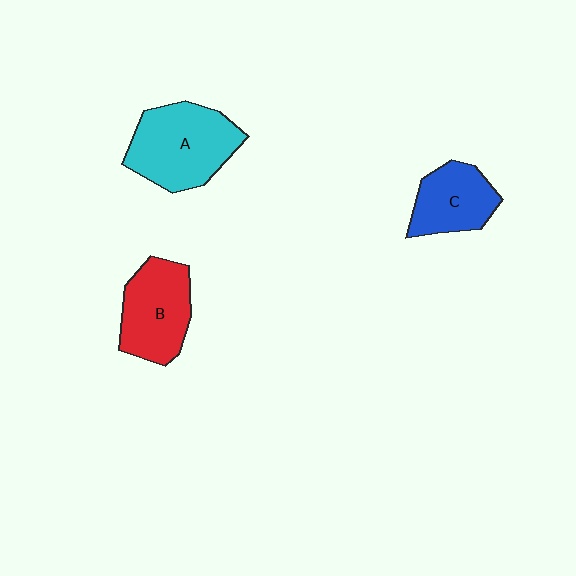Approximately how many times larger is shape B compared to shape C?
Approximately 1.2 times.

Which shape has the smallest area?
Shape C (blue).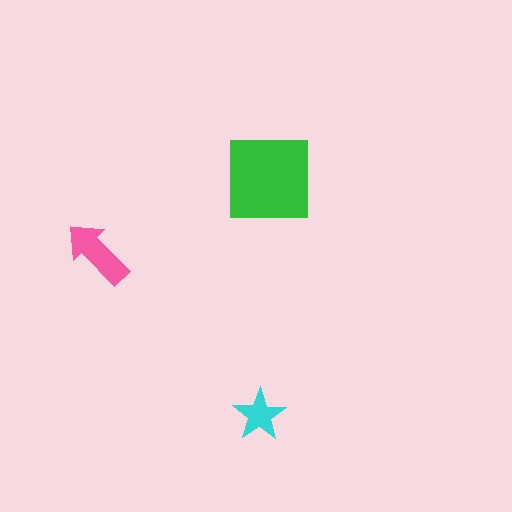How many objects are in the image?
There are 3 objects in the image.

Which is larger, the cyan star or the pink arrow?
The pink arrow.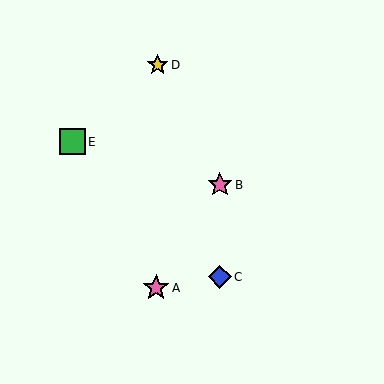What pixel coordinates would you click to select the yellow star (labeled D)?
Click at (158, 65) to select the yellow star D.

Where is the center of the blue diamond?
The center of the blue diamond is at (220, 277).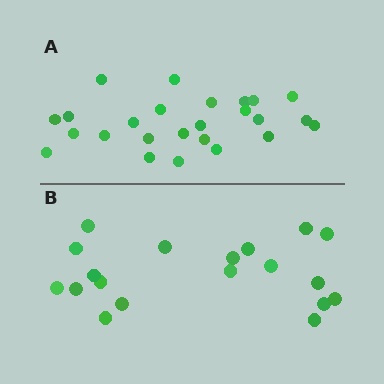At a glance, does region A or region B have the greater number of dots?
Region A (the top region) has more dots.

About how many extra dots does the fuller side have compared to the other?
Region A has about 6 more dots than region B.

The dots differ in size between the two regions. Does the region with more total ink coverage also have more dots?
No. Region B has more total ink coverage because its dots are larger, but region A actually contains more individual dots. Total area can be misleading — the number of items is what matters here.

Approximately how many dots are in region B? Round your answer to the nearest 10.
About 20 dots. (The exact count is 19, which rounds to 20.)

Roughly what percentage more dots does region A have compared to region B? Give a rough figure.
About 30% more.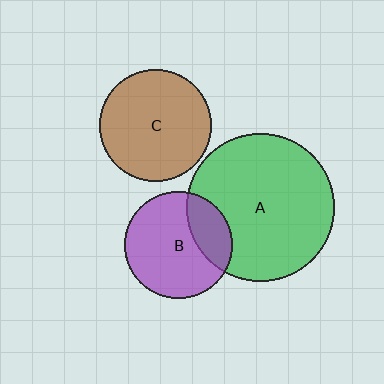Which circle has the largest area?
Circle A (green).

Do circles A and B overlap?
Yes.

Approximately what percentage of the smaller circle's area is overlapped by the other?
Approximately 25%.